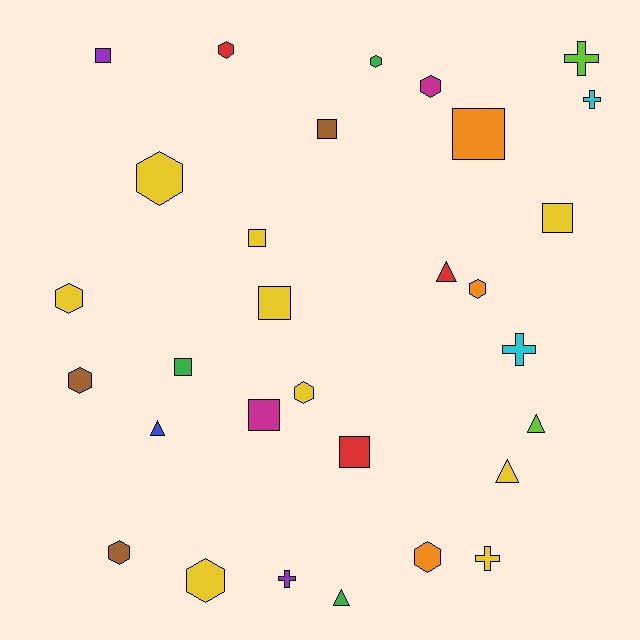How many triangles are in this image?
There are 5 triangles.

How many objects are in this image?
There are 30 objects.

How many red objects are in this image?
There are 3 red objects.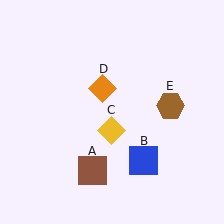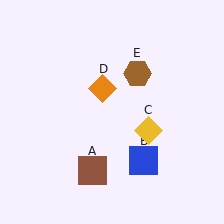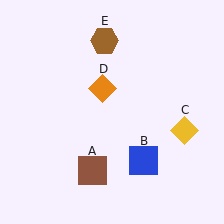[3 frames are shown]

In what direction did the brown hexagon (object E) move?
The brown hexagon (object E) moved up and to the left.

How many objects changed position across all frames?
2 objects changed position: yellow diamond (object C), brown hexagon (object E).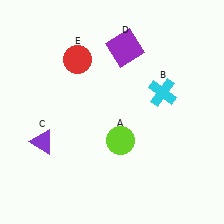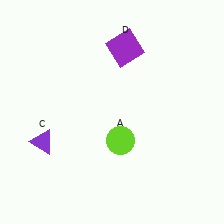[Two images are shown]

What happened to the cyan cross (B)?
The cyan cross (B) was removed in Image 2. It was in the top-right area of Image 1.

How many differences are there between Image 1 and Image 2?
There are 2 differences between the two images.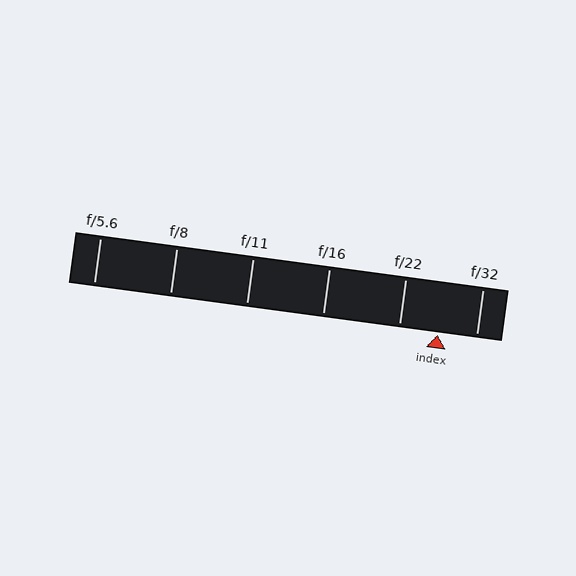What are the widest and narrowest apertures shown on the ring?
The widest aperture shown is f/5.6 and the narrowest is f/32.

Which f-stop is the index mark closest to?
The index mark is closest to f/22.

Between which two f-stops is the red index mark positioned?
The index mark is between f/22 and f/32.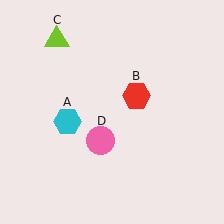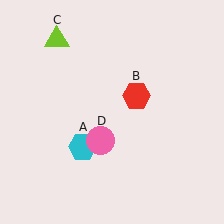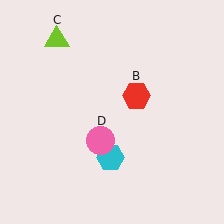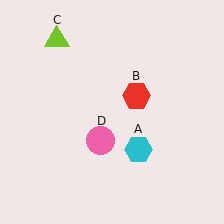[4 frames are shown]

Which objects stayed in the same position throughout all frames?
Red hexagon (object B) and lime triangle (object C) and pink circle (object D) remained stationary.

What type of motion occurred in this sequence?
The cyan hexagon (object A) rotated counterclockwise around the center of the scene.